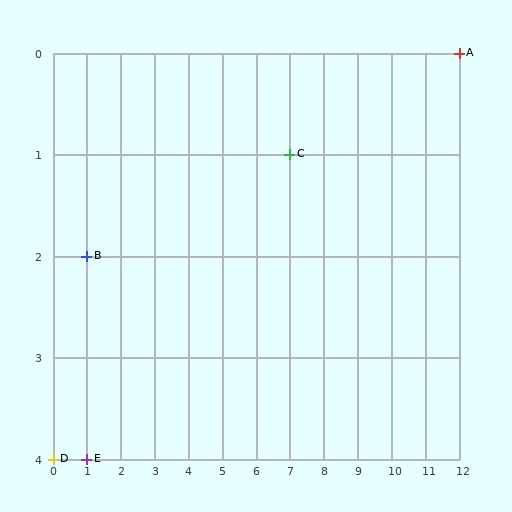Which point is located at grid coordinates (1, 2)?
Point B is at (1, 2).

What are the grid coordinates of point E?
Point E is at grid coordinates (1, 4).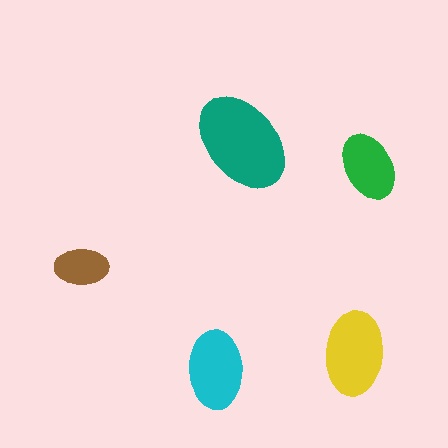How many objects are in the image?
There are 5 objects in the image.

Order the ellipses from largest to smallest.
the teal one, the yellow one, the cyan one, the green one, the brown one.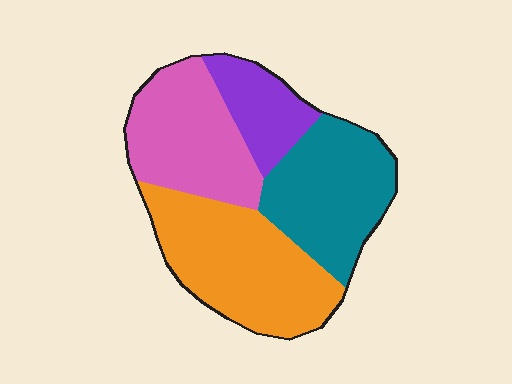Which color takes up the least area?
Purple, at roughly 15%.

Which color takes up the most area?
Orange, at roughly 35%.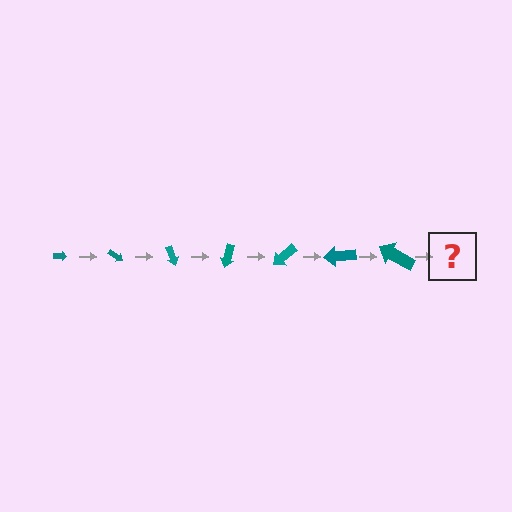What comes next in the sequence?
The next element should be an arrow, larger than the previous one and rotated 245 degrees from the start.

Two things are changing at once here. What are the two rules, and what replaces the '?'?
The two rules are that the arrow grows larger each step and it rotates 35 degrees each step. The '?' should be an arrow, larger than the previous one and rotated 245 degrees from the start.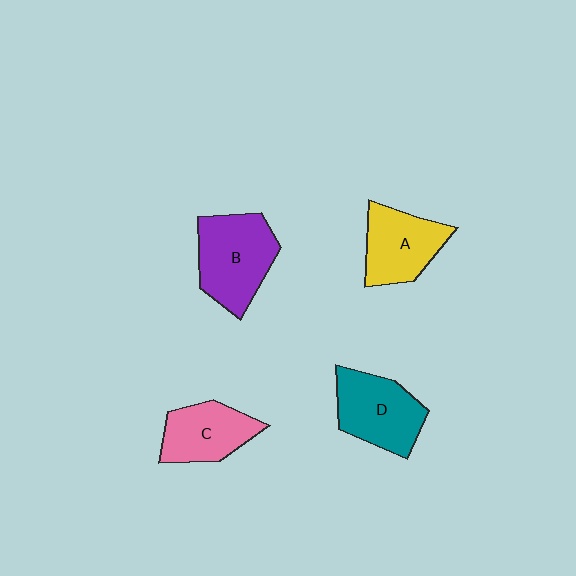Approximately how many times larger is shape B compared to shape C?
Approximately 1.3 times.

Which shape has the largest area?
Shape B (purple).